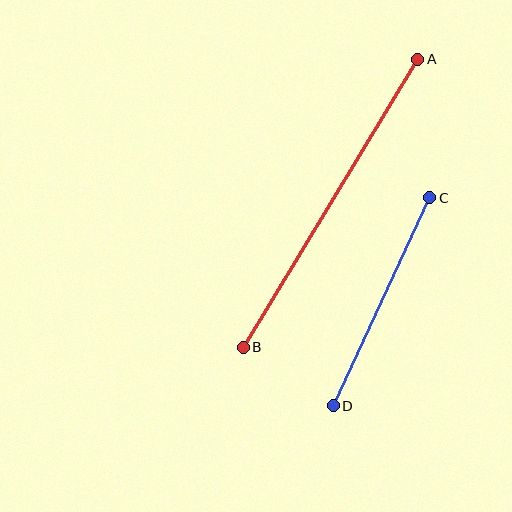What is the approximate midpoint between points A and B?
The midpoint is at approximately (330, 203) pixels.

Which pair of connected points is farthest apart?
Points A and B are farthest apart.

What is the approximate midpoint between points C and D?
The midpoint is at approximately (381, 302) pixels.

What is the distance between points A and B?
The distance is approximately 337 pixels.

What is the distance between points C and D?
The distance is approximately 229 pixels.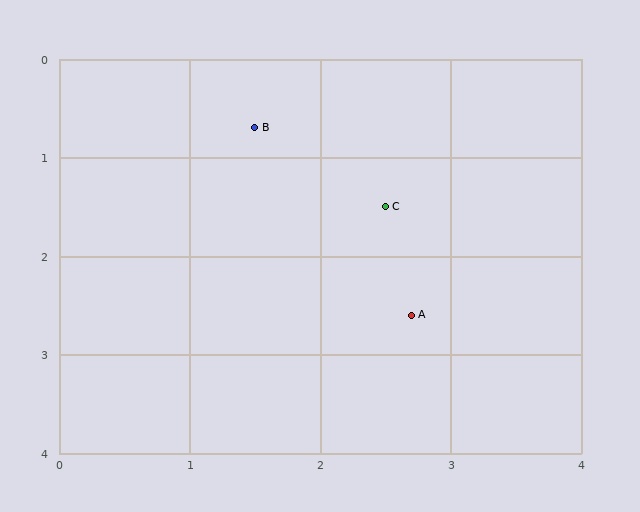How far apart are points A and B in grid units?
Points A and B are about 2.2 grid units apart.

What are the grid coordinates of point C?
Point C is at approximately (2.5, 1.5).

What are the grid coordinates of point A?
Point A is at approximately (2.7, 2.6).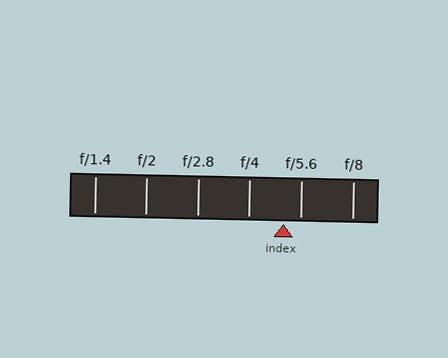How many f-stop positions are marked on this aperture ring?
There are 6 f-stop positions marked.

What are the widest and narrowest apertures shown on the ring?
The widest aperture shown is f/1.4 and the narrowest is f/8.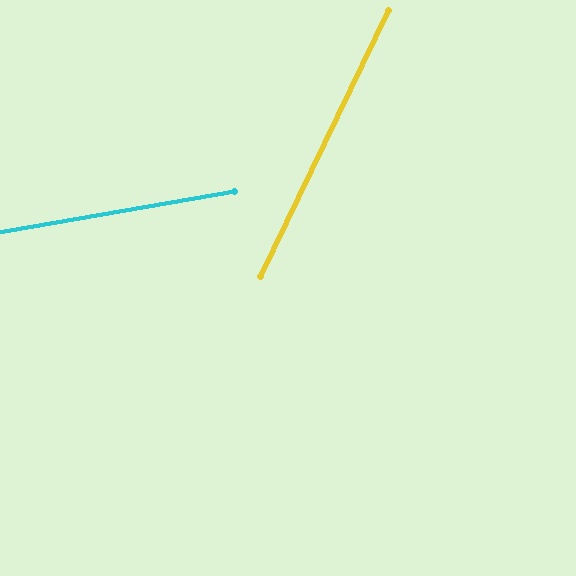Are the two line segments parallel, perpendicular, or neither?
Neither parallel nor perpendicular — they differ by about 54°.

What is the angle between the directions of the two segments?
Approximately 54 degrees.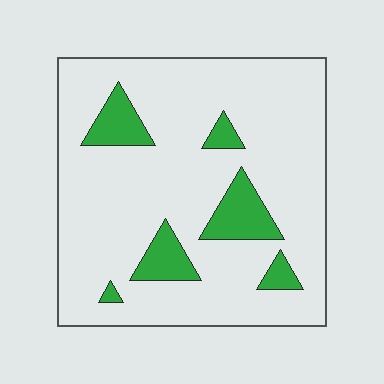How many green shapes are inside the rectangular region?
6.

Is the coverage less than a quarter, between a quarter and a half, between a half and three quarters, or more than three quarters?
Less than a quarter.